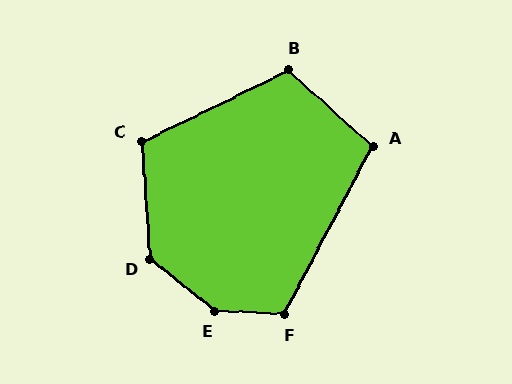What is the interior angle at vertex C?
Approximately 112 degrees (obtuse).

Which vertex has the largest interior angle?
E, at approximately 144 degrees.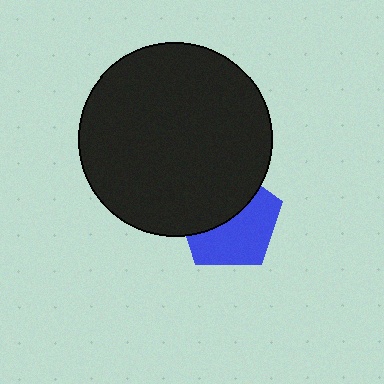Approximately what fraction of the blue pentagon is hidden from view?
Roughly 46% of the blue pentagon is hidden behind the black circle.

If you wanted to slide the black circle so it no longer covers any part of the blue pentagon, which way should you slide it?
Slide it up — that is the most direct way to separate the two shapes.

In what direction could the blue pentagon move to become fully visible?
The blue pentagon could move down. That would shift it out from behind the black circle entirely.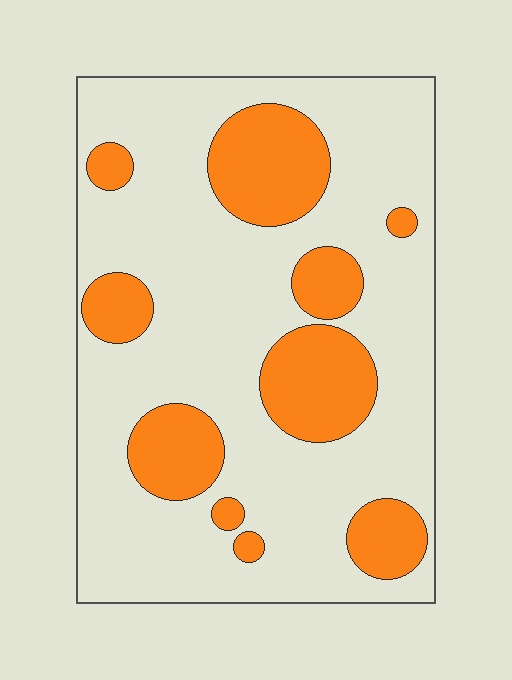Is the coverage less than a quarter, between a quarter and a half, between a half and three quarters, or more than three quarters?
Between a quarter and a half.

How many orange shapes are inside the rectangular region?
10.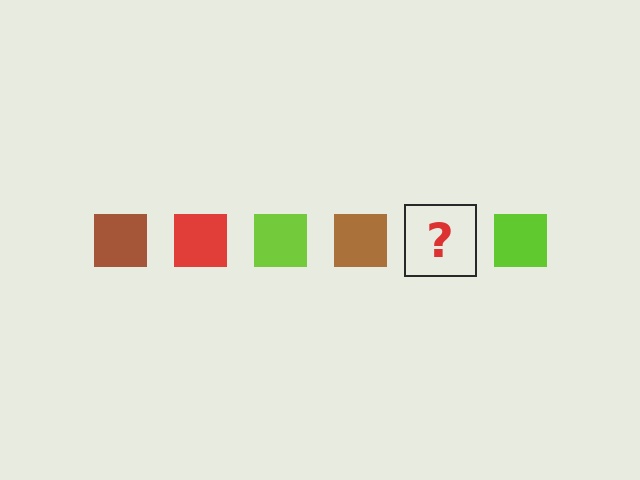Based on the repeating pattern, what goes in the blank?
The blank should be a red square.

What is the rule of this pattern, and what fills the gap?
The rule is that the pattern cycles through brown, red, lime squares. The gap should be filled with a red square.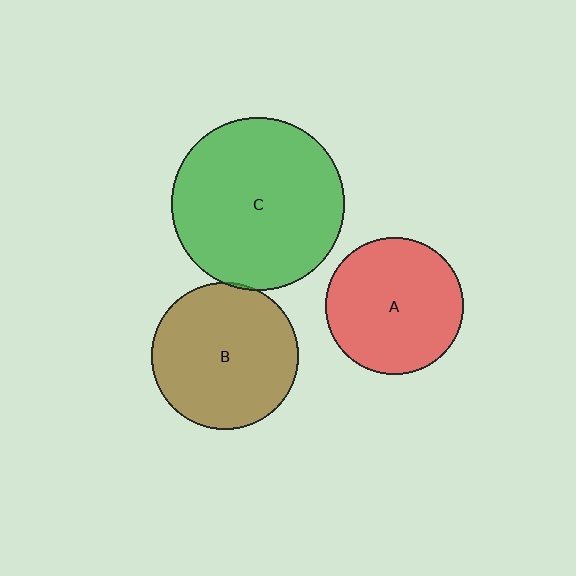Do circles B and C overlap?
Yes.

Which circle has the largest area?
Circle C (green).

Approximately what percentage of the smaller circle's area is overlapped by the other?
Approximately 5%.